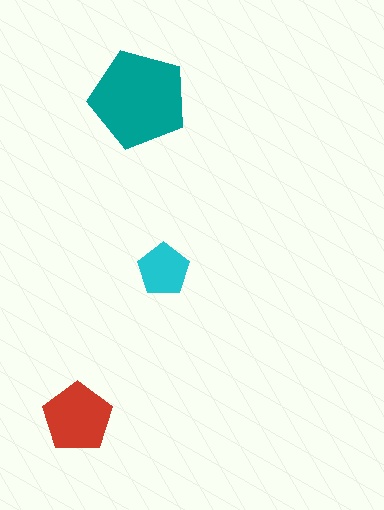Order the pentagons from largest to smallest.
the teal one, the red one, the cyan one.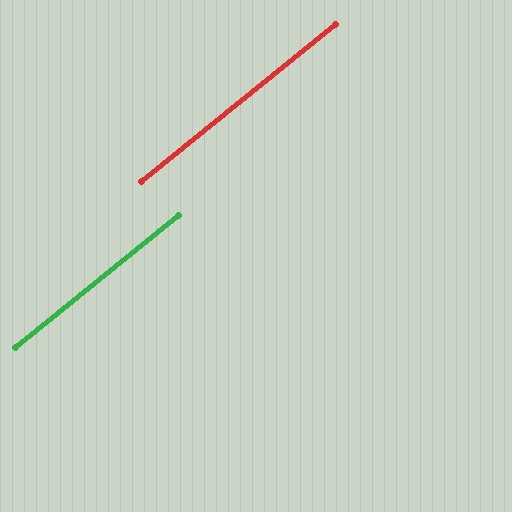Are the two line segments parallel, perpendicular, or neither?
Parallel — their directions differ by only 0.1°.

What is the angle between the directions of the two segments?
Approximately 0 degrees.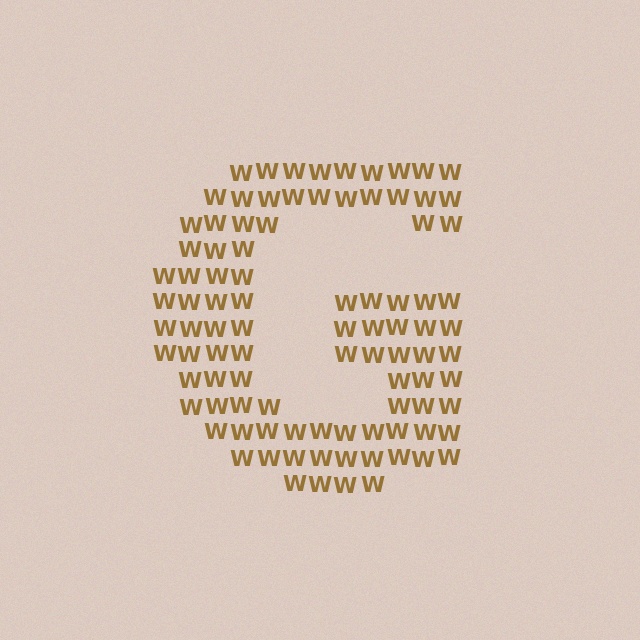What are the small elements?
The small elements are letter W's.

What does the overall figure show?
The overall figure shows the letter G.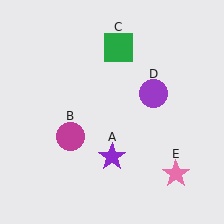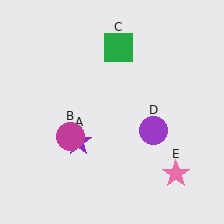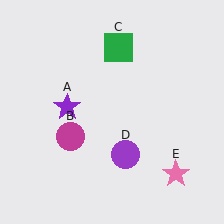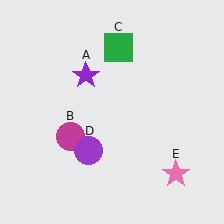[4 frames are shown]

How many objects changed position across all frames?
2 objects changed position: purple star (object A), purple circle (object D).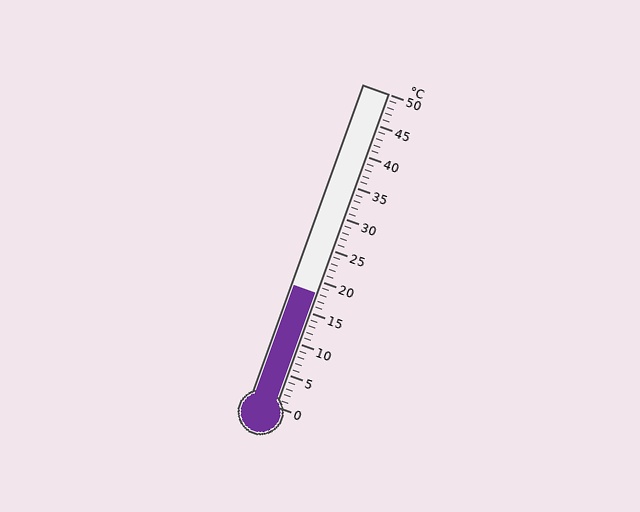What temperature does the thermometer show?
The thermometer shows approximately 18°C.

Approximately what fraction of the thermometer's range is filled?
The thermometer is filled to approximately 35% of its range.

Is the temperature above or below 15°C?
The temperature is above 15°C.